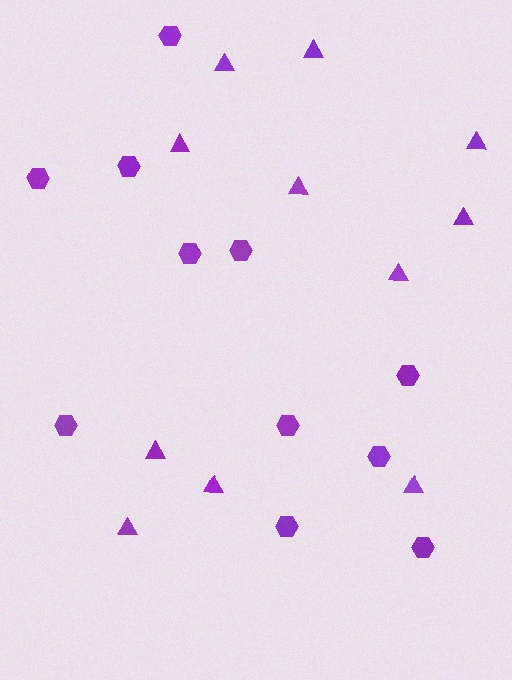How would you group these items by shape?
There are 2 groups: one group of triangles (11) and one group of hexagons (11).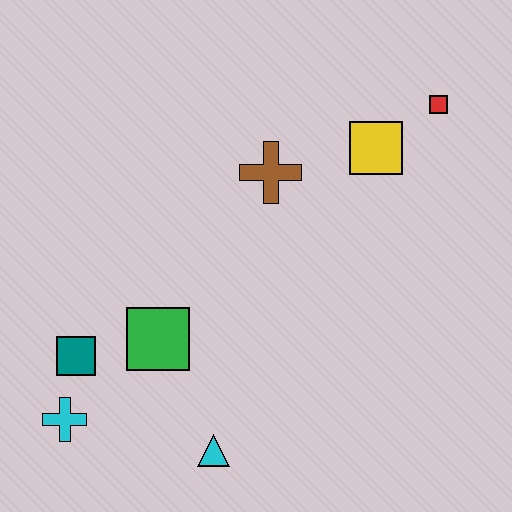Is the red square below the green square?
No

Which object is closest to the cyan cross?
The teal square is closest to the cyan cross.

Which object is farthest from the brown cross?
The cyan cross is farthest from the brown cross.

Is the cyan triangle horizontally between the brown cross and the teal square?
Yes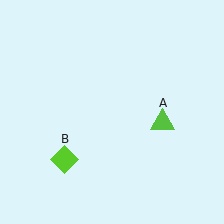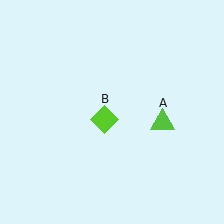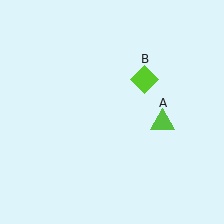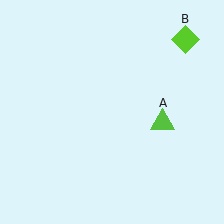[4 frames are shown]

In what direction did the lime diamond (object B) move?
The lime diamond (object B) moved up and to the right.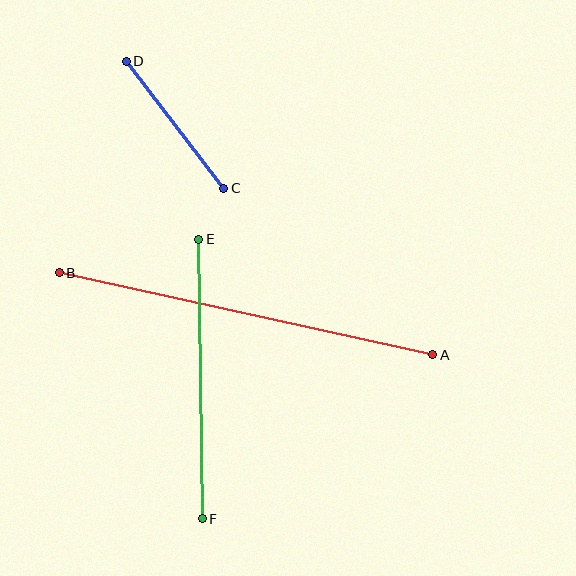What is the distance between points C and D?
The distance is approximately 160 pixels.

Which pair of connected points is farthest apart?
Points A and B are farthest apart.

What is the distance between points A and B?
The distance is approximately 382 pixels.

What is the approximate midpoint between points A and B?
The midpoint is at approximately (246, 314) pixels.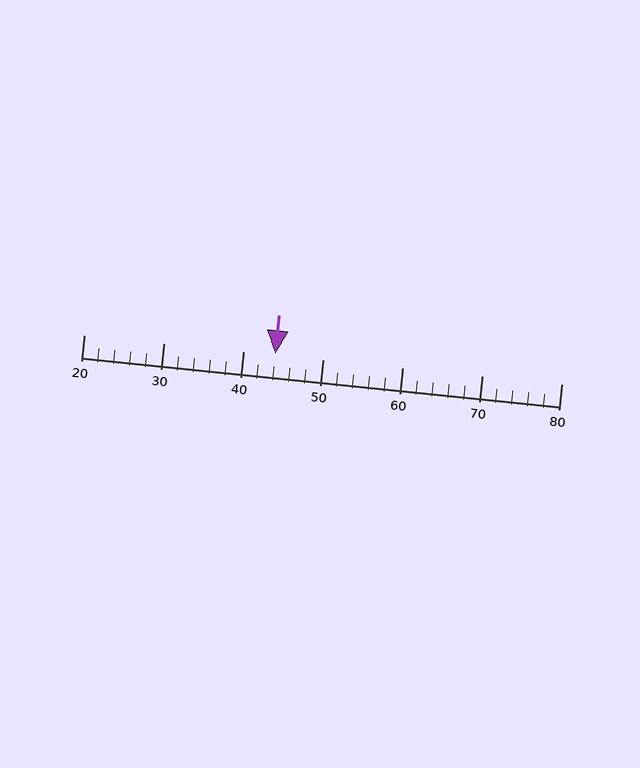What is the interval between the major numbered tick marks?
The major tick marks are spaced 10 units apart.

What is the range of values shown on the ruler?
The ruler shows values from 20 to 80.